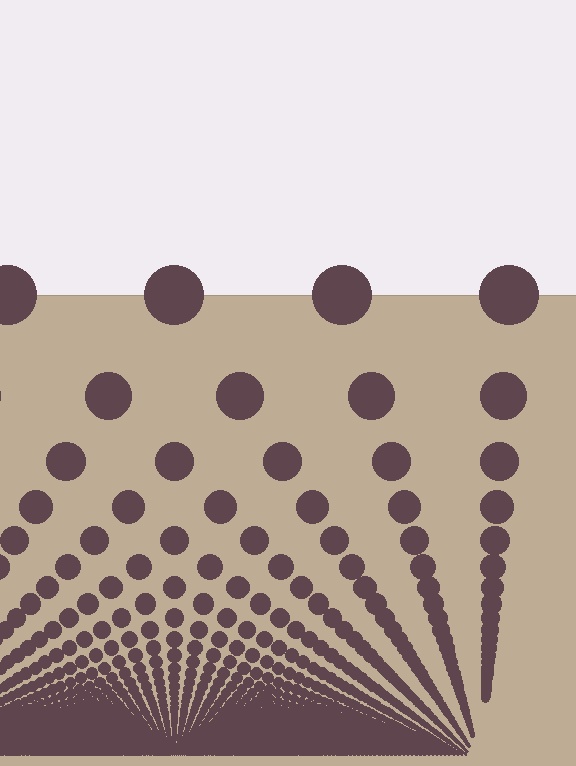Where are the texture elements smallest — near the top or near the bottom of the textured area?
Near the bottom.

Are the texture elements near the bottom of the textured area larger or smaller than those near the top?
Smaller. The gradient is inverted — elements near the bottom are smaller and denser.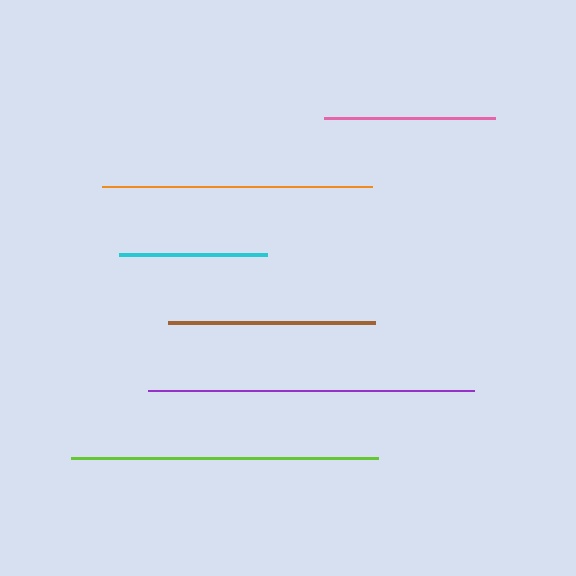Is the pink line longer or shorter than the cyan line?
The pink line is longer than the cyan line.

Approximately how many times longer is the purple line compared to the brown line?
The purple line is approximately 1.6 times the length of the brown line.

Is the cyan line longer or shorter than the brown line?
The brown line is longer than the cyan line.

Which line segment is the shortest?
The cyan line is the shortest at approximately 148 pixels.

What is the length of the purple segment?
The purple segment is approximately 326 pixels long.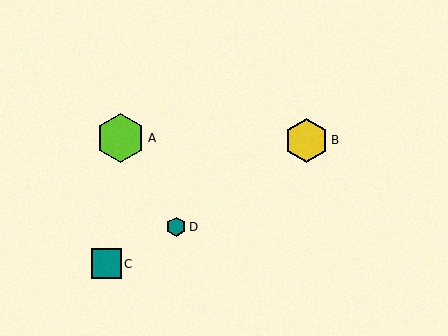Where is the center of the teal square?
The center of the teal square is at (107, 264).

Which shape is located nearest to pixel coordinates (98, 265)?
The teal square (labeled C) at (107, 264) is nearest to that location.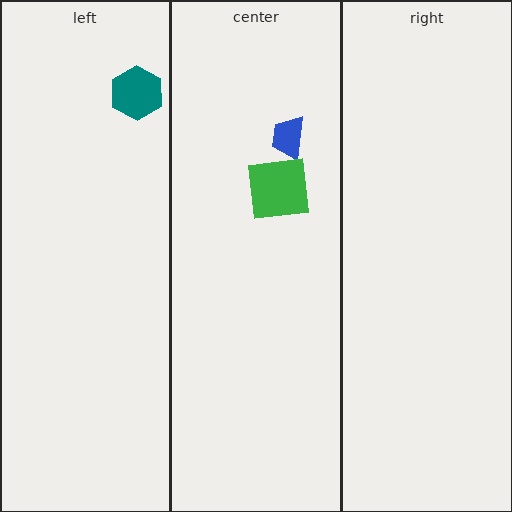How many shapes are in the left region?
1.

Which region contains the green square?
The center region.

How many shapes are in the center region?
2.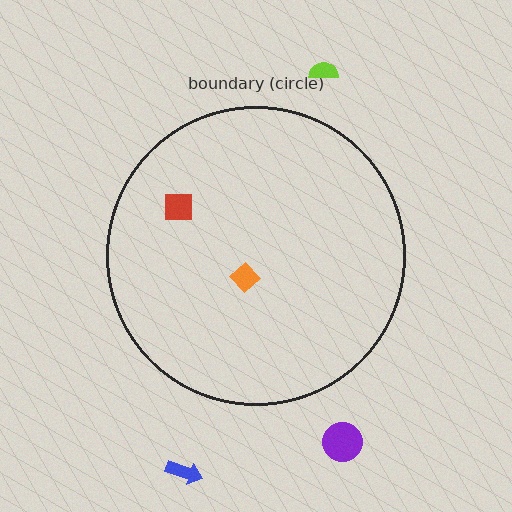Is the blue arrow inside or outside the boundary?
Outside.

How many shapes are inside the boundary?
2 inside, 3 outside.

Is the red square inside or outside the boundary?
Inside.